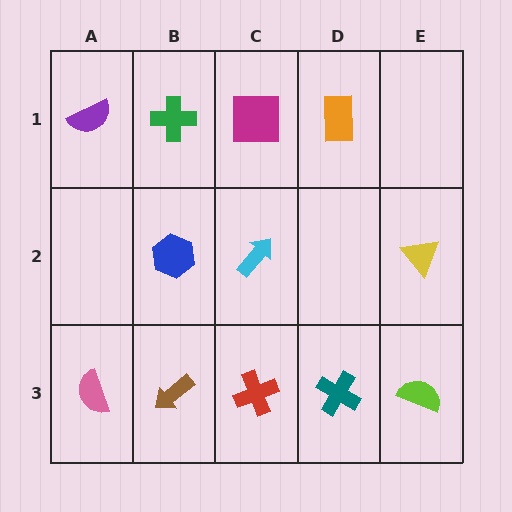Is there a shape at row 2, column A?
No, that cell is empty.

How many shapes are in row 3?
5 shapes.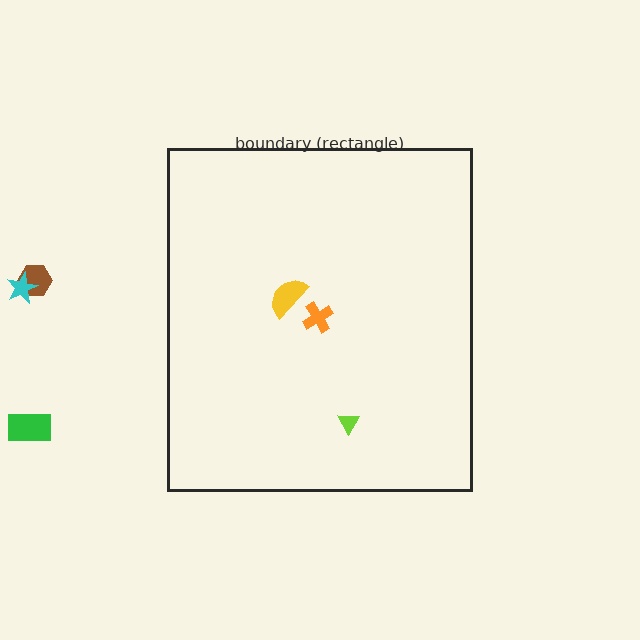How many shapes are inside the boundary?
3 inside, 3 outside.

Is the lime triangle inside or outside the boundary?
Inside.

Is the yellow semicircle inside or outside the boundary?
Inside.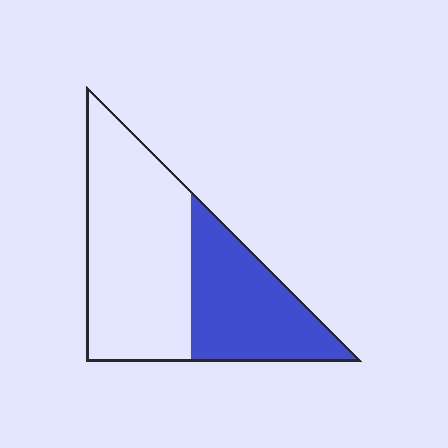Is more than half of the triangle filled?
No.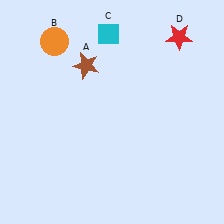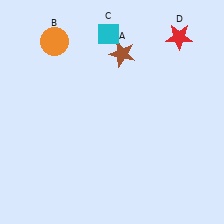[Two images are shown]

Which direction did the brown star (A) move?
The brown star (A) moved right.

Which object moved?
The brown star (A) moved right.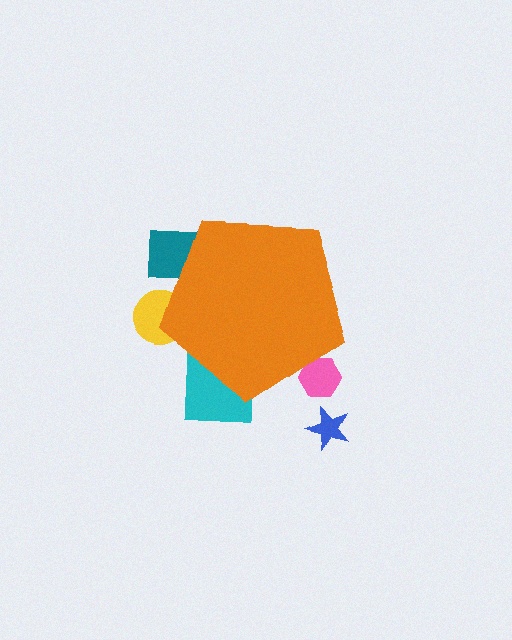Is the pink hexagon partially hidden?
Yes, the pink hexagon is partially hidden behind the orange pentagon.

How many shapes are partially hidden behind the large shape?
4 shapes are partially hidden.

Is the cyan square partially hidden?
Yes, the cyan square is partially hidden behind the orange pentagon.